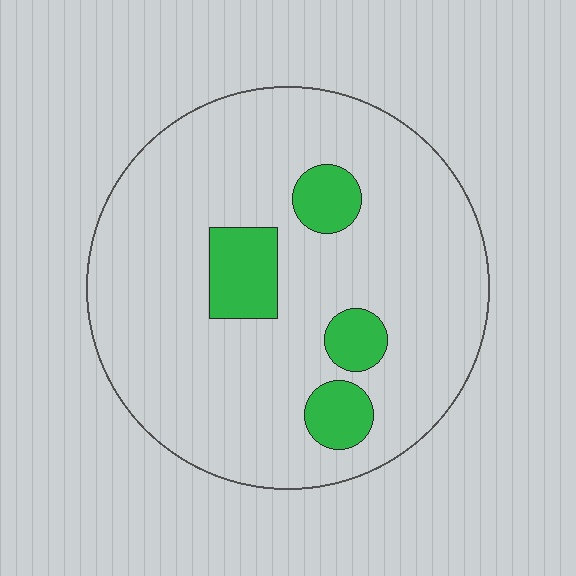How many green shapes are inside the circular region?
4.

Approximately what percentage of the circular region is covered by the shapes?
Approximately 15%.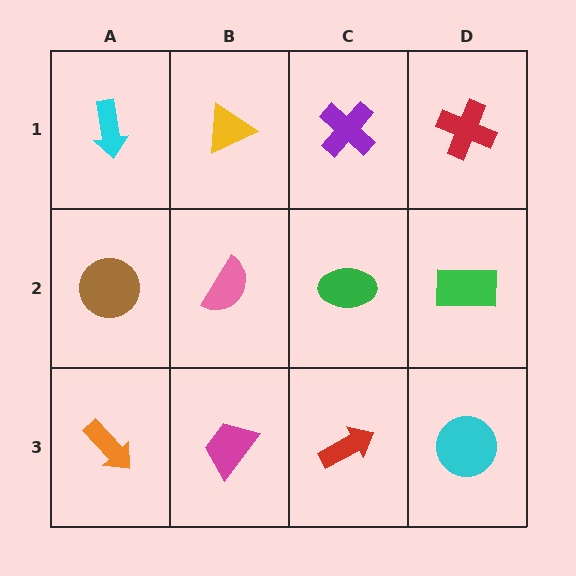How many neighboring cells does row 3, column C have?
3.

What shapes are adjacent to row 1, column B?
A pink semicircle (row 2, column B), a cyan arrow (row 1, column A), a purple cross (row 1, column C).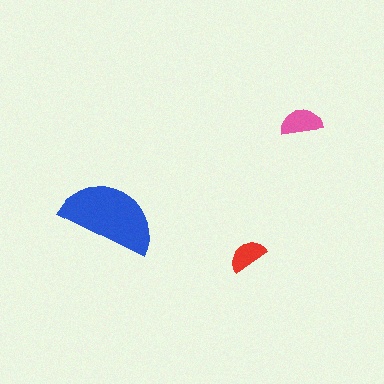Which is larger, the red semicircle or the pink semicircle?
The pink one.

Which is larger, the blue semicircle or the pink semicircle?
The blue one.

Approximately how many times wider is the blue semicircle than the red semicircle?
About 2.5 times wider.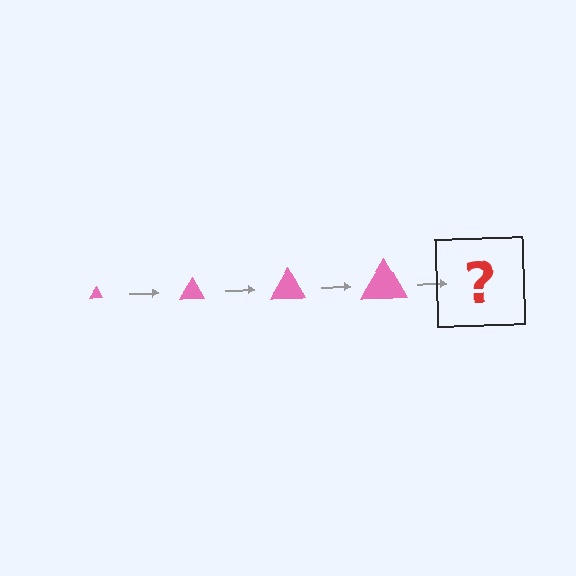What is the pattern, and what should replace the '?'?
The pattern is that the triangle gets progressively larger each step. The '?' should be a pink triangle, larger than the previous one.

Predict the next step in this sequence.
The next step is a pink triangle, larger than the previous one.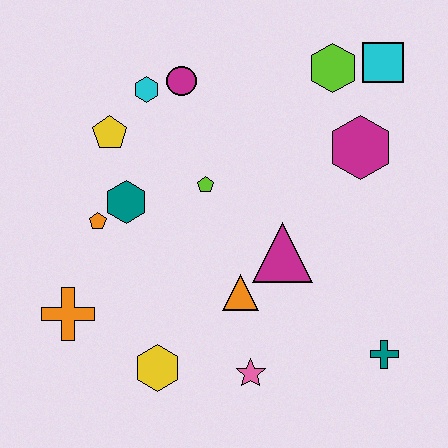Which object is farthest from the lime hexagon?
The orange cross is farthest from the lime hexagon.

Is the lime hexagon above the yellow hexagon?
Yes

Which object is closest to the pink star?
The orange triangle is closest to the pink star.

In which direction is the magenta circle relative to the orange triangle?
The magenta circle is above the orange triangle.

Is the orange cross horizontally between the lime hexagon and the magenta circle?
No